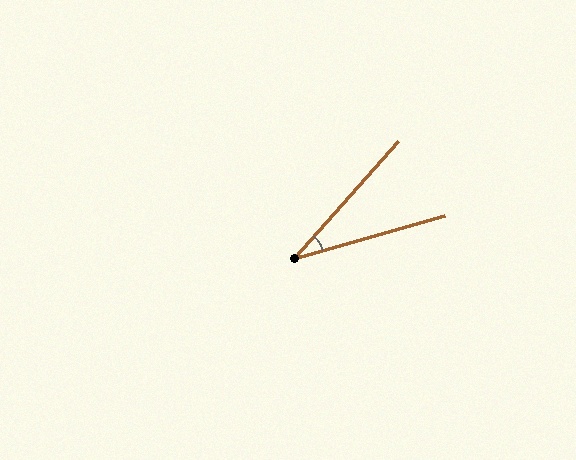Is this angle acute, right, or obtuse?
It is acute.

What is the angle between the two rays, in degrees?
Approximately 33 degrees.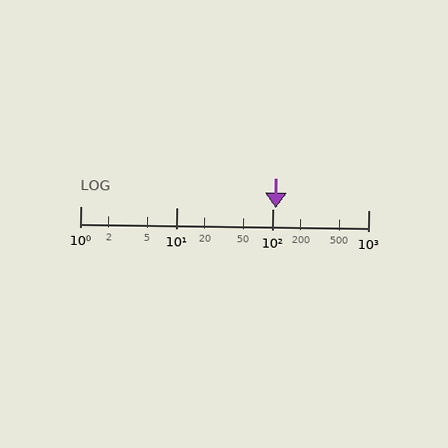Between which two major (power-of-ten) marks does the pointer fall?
The pointer is between 100 and 1000.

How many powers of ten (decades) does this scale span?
The scale spans 3 decades, from 1 to 1000.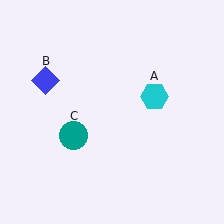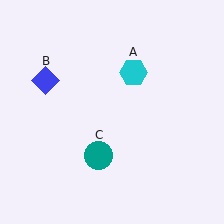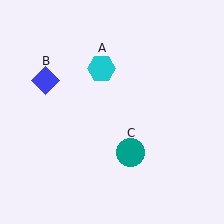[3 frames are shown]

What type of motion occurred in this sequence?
The cyan hexagon (object A), teal circle (object C) rotated counterclockwise around the center of the scene.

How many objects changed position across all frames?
2 objects changed position: cyan hexagon (object A), teal circle (object C).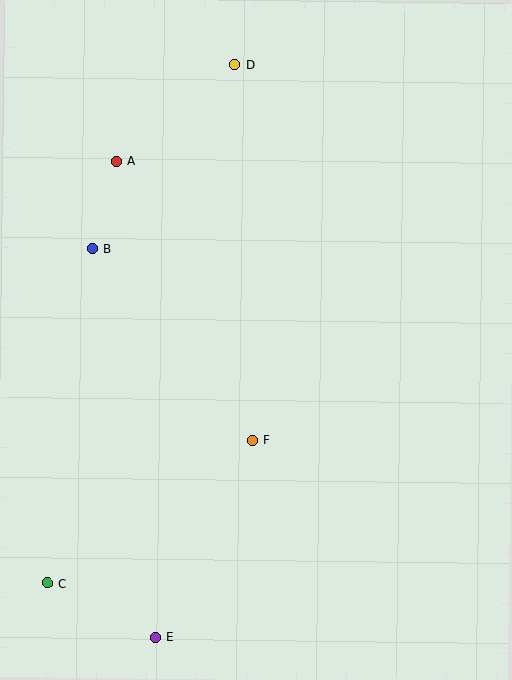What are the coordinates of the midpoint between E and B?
The midpoint between E and B is at (124, 443).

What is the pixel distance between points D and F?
The distance between D and F is 377 pixels.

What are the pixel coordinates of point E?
Point E is at (156, 637).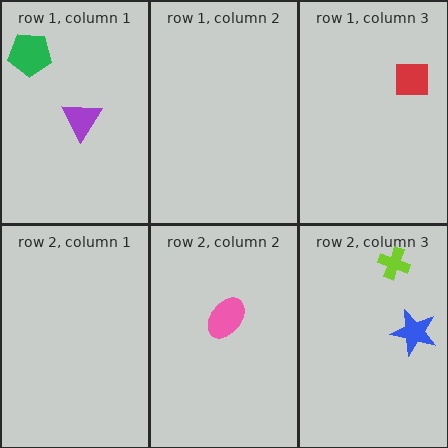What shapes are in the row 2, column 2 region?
The pink ellipse.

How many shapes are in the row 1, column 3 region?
1.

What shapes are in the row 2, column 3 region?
The lime cross, the blue star.